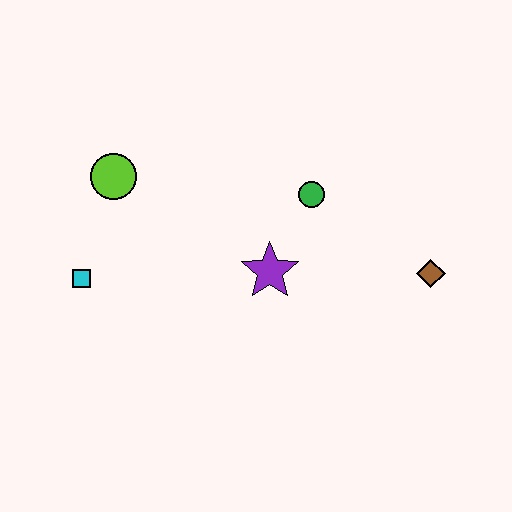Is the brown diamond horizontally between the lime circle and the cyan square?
No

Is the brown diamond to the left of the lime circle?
No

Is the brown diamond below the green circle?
Yes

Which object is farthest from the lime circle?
The brown diamond is farthest from the lime circle.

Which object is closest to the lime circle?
The cyan square is closest to the lime circle.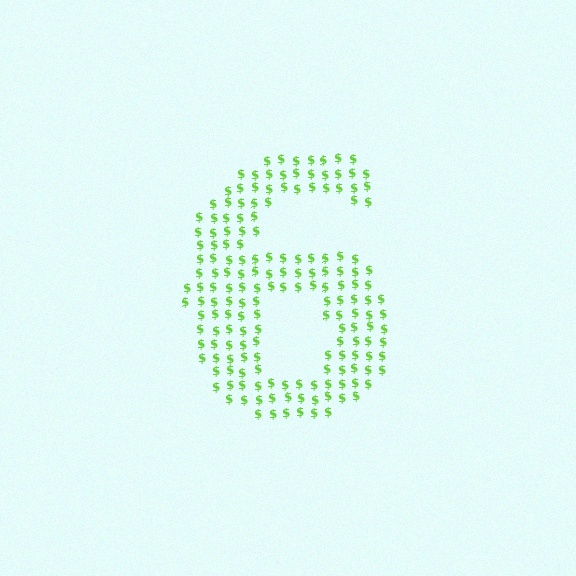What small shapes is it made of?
It is made of small dollar signs.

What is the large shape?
The large shape is the digit 6.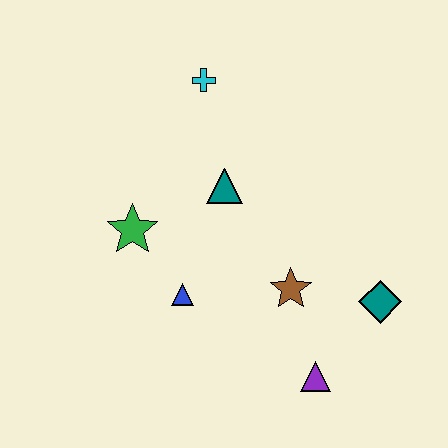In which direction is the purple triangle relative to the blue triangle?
The purple triangle is to the right of the blue triangle.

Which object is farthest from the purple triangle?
The cyan cross is farthest from the purple triangle.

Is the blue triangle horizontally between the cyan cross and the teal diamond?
No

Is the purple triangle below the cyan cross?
Yes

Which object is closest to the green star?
The blue triangle is closest to the green star.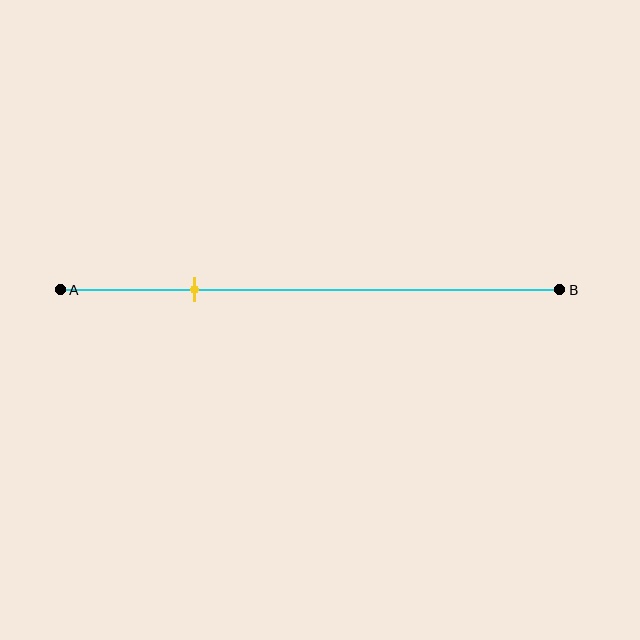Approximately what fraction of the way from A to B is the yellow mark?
The yellow mark is approximately 25% of the way from A to B.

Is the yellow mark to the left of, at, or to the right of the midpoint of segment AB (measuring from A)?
The yellow mark is to the left of the midpoint of segment AB.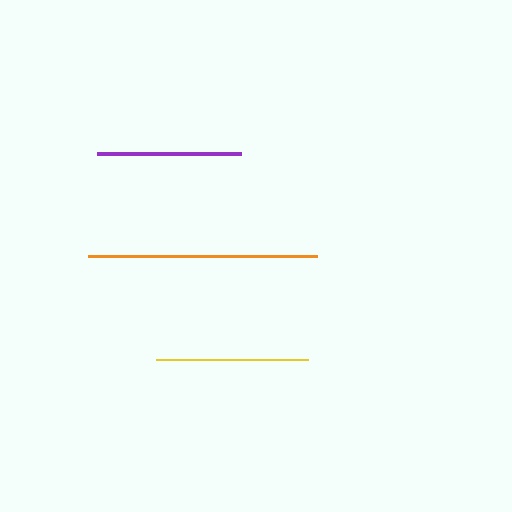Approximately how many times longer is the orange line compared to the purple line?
The orange line is approximately 1.6 times the length of the purple line.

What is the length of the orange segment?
The orange segment is approximately 229 pixels long.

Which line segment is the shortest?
The purple line is the shortest at approximately 144 pixels.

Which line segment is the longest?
The orange line is the longest at approximately 229 pixels.